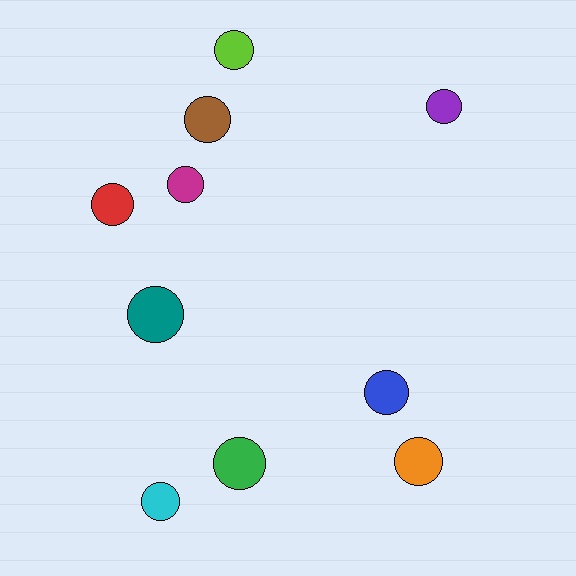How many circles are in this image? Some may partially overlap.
There are 10 circles.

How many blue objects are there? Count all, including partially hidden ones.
There is 1 blue object.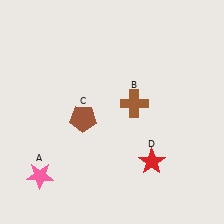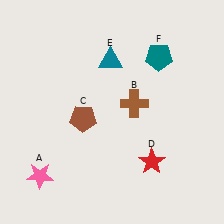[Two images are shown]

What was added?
A teal triangle (E), a teal pentagon (F) were added in Image 2.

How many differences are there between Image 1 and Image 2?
There are 2 differences between the two images.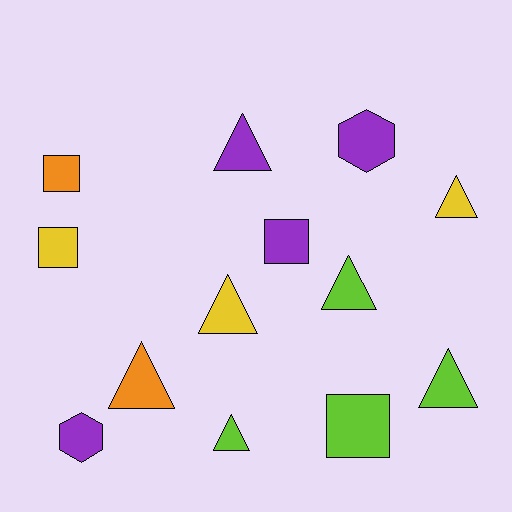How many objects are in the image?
There are 13 objects.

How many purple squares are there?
There is 1 purple square.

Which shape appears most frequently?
Triangle, with 7 objects.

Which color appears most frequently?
Lime, with 4 objects.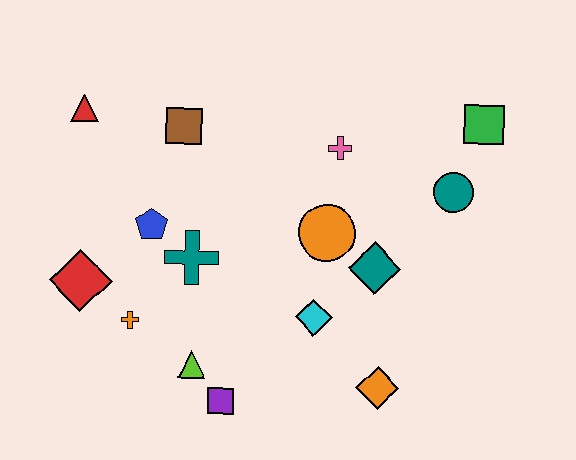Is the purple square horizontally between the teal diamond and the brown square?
Yes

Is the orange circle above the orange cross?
Yes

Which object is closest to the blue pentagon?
The teal cross is closest to the blue pentagon.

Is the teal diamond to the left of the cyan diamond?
No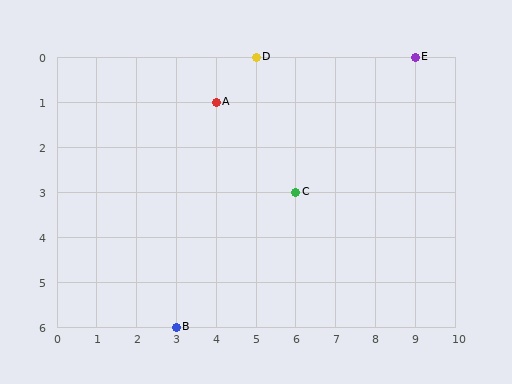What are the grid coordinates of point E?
Point E is at grid coordinates (9, 0).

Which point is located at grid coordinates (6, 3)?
Point C is at (6, 3).